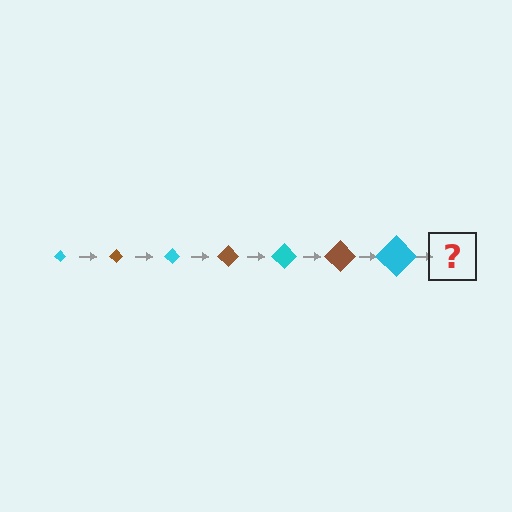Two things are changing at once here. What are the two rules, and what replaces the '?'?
The two rules are that the diamond grows larger each step and the color cycles through cyan and brown. The '?' should be a brown diamond, larger than the previous one.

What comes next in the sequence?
The next element should be a brown diamond, larger than the previous one.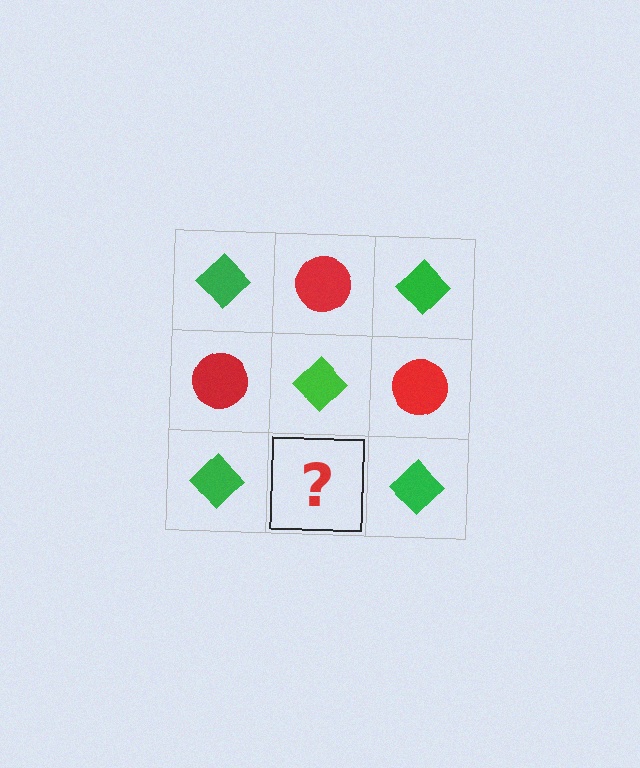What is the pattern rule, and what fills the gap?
The rule is that it alternates green diamond and red circle in a checkerboard pattern. The gap should be filled with a red circle.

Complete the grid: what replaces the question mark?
The question mark should be replaced with a red circle.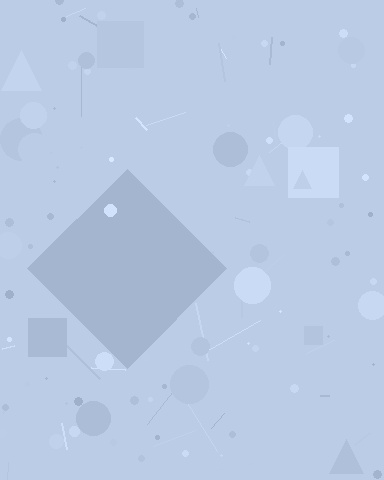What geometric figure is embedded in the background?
A diamond is embedded in the background.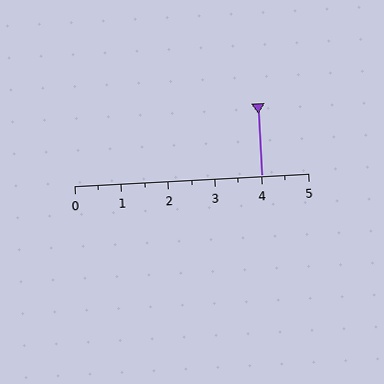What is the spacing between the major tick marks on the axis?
The major ticks are spaced 1 apart.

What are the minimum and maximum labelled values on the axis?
The axis runs from 0 to 5.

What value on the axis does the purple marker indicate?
The marker indicates approximately 4.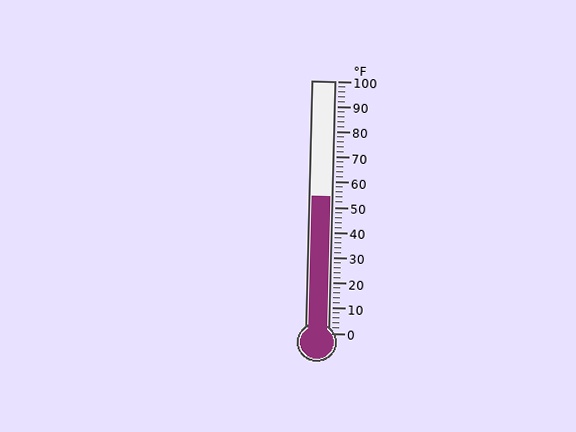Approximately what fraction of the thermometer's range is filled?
The thermometer is filled to approximately 55% of its range.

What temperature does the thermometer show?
The thermometer shows approximately 54°F.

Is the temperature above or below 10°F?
The temperature is above 10°F.